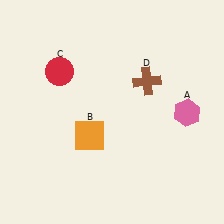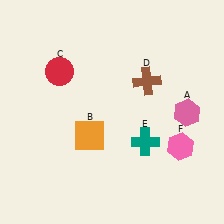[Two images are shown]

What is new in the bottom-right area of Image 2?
A teal cross (E) was added in the bottom-right area of Image 2.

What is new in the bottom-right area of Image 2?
A pink hexagon (F) was added in the bottom-right area of Image 2.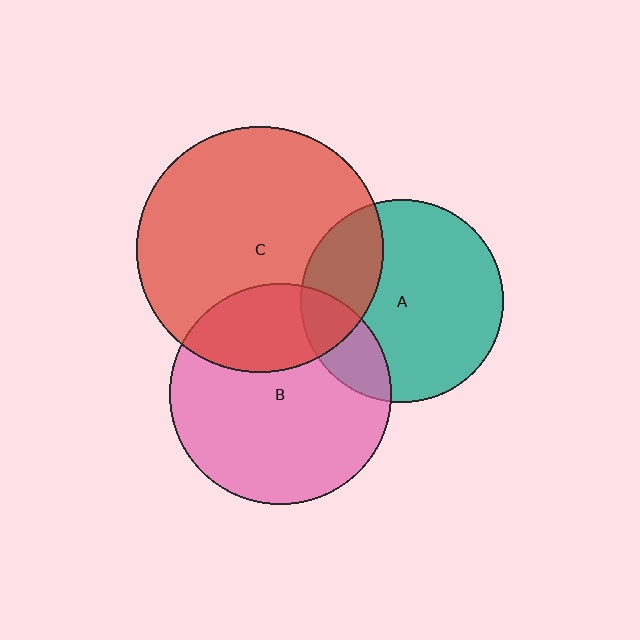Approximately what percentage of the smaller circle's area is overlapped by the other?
Approximately 20%.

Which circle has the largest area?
Circle C (red).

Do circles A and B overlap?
Yes.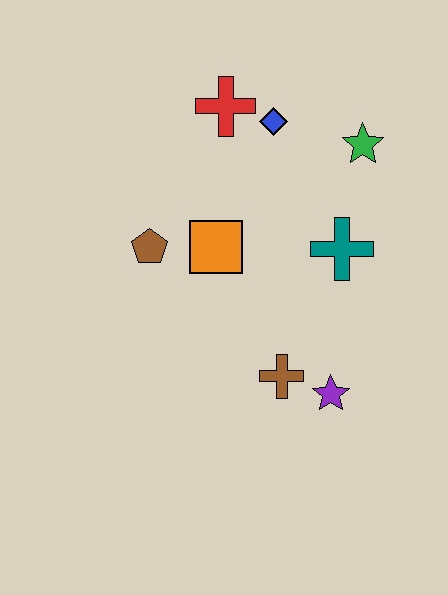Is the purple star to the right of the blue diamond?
Yes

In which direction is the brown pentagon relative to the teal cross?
The brown pentagon is to the left of the teal cross.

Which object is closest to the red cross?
The blue diamond is closest to the red cross.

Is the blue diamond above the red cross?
No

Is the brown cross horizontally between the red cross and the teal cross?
Yes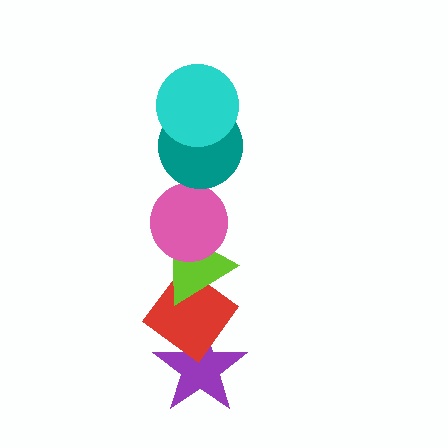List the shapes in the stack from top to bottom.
From top to bottom: the cyan circle, the teal circle, the pink circle, the lime triangle, the red diamond, the purple star.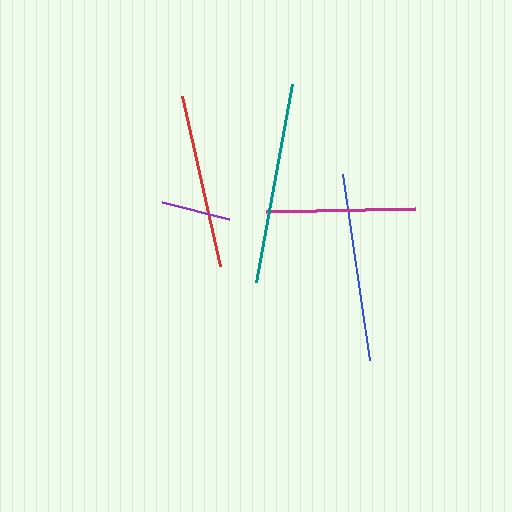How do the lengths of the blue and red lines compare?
The blue and red lines are approximately the same length.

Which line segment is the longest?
The teal line is the longest at approximately 202 pixels.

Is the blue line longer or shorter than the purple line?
The blue line is longer than the purple line.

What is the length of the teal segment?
The teal segment is approximately 202 pixels long.